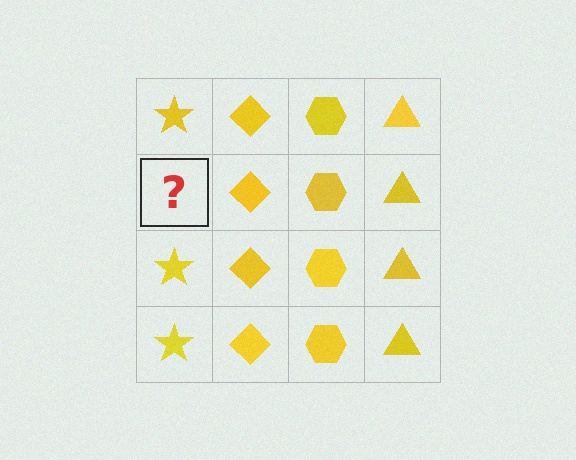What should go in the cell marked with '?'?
The missing cell should contain a yellow star.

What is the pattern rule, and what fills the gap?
The rule is that each column has a consistent shape. The gap should be filled with a yellow star.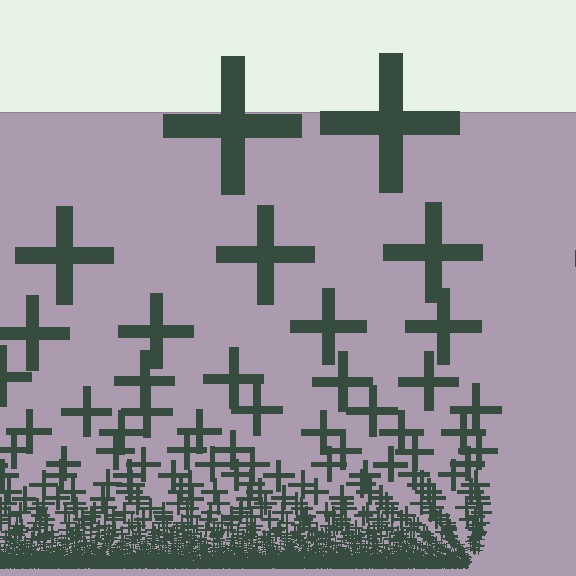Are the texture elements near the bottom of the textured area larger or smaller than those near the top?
Smaller. The gradient is inverted — elements near the bottom are smaller and denser.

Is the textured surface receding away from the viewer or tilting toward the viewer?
The surface appears to tilt toward the viewer. Texture elements get larger and sparser toward the top.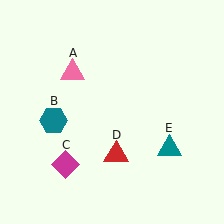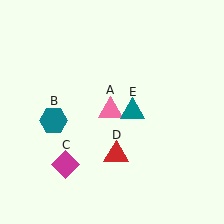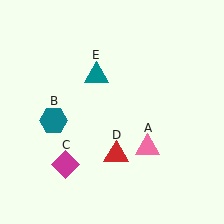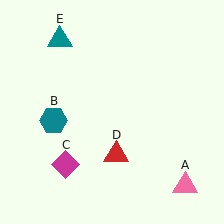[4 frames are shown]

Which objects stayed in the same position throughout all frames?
Teal hexagon (object B) and magenta diamond (object C) and red triangle (object D) remained stationary.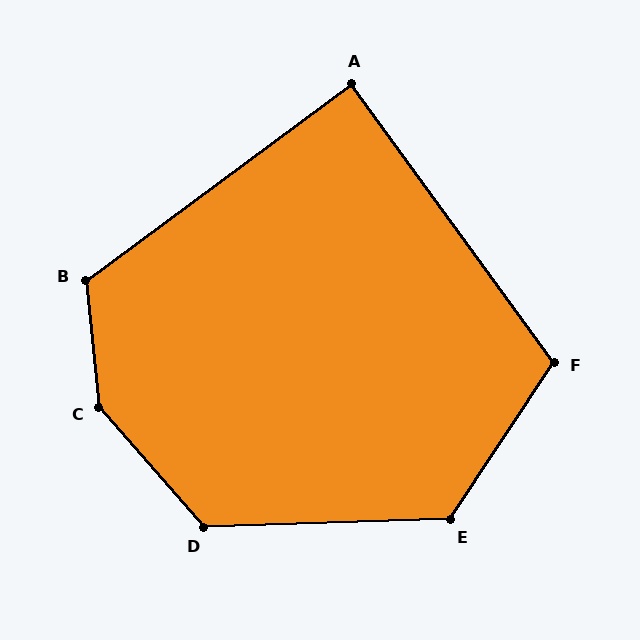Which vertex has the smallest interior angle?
A, at approximately 90 degrees.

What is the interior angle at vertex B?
Approximately 120 degrees (obtuse).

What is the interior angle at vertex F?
Approximately 110 degrees (obtuse).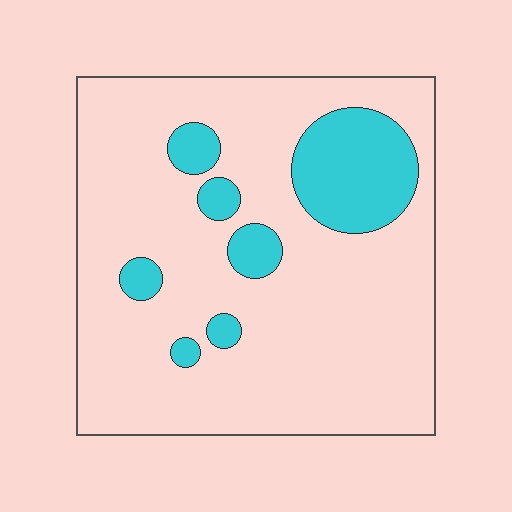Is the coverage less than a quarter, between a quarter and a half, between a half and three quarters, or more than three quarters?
Less than a quarter.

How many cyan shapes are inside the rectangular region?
7.